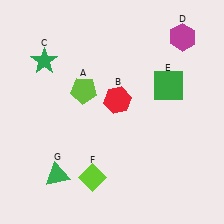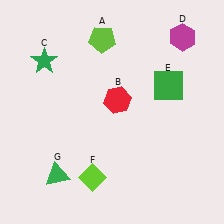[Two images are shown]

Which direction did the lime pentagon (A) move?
The lime pentagon (A) moved up.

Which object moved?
The lime pentagon (A) moved up.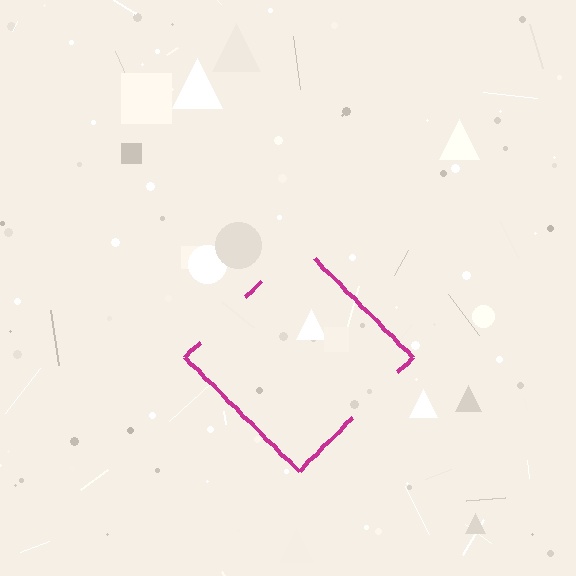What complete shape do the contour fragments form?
The contour fragments form a diamond.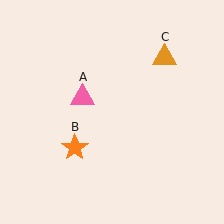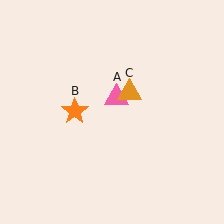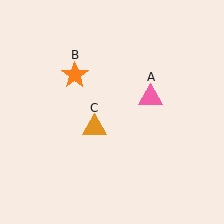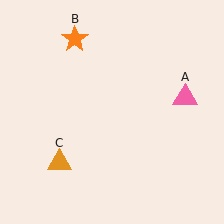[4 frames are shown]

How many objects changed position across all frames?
3 objects changed position: pink triangle (object A), orange star (object B), orange triangle (object C).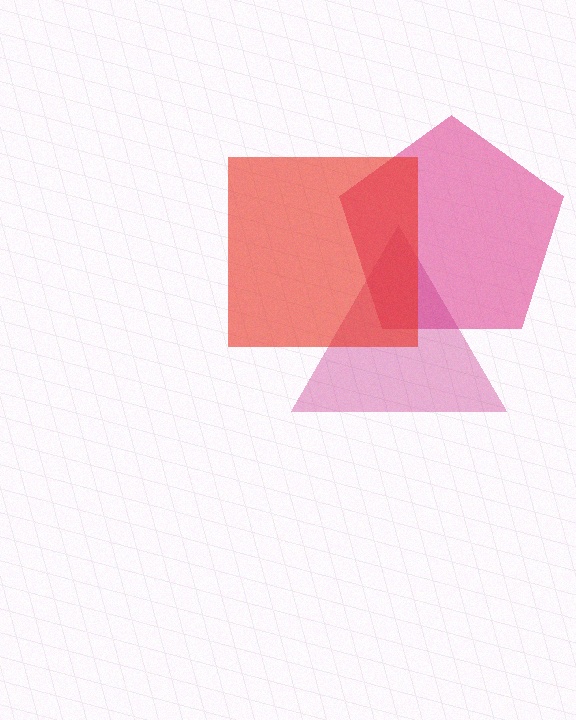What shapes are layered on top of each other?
The layered shapes are: a pink pentagon, a magenta triangle, a red square.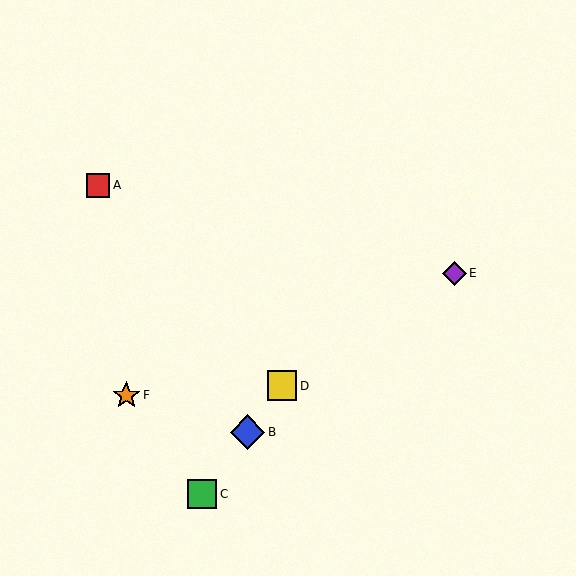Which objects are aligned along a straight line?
Objects B, C, D are aligned along a straight line.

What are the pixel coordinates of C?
Object C is at (202, 494).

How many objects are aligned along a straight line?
3 objects (B, C, D) are aligned along a straight line.